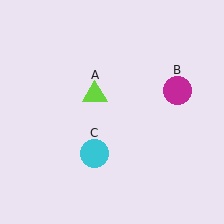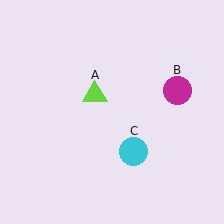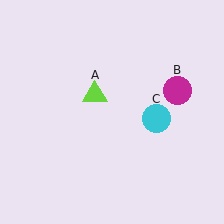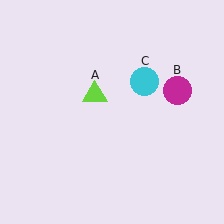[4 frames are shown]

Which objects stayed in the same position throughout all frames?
Lime triangle (object A) and magenta circle (object B) remained stationary.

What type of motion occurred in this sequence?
The cyan circle (object C) rotated counterclockwise around the center of the scene.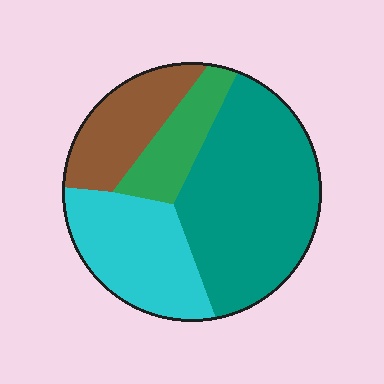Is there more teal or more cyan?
Teal.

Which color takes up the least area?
Green, at roughly 15%.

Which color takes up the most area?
Teal, at roughly 45%.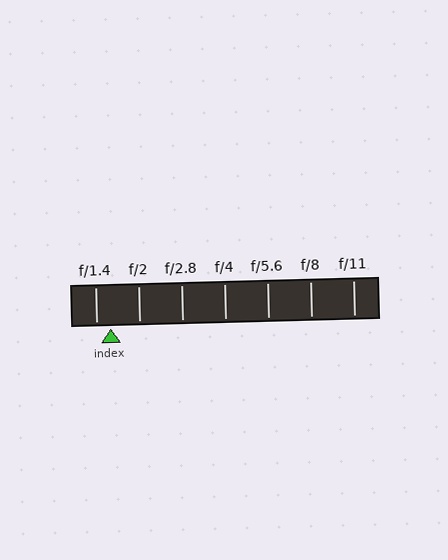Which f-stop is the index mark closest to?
The index mark is closest to f/1.4.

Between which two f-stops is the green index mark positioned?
The index mark is between f/1.4 and f/2.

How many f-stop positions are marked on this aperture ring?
There are 7 f-stop positions marked.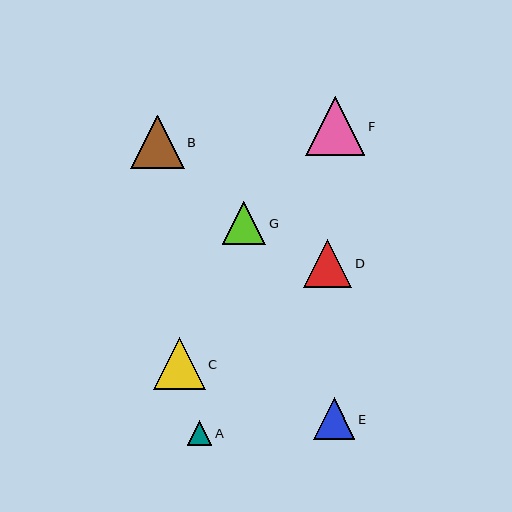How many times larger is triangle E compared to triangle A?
Triangle E is approximately 1.7 times the size of triangle A.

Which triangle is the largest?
Triangle F is the largest with a size of approximately 59 pixels.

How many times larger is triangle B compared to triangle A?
Triangle B is approximately 2.2 times the size of triangle A.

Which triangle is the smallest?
Triangle A is the smallest with a size of approximately 25 pixels.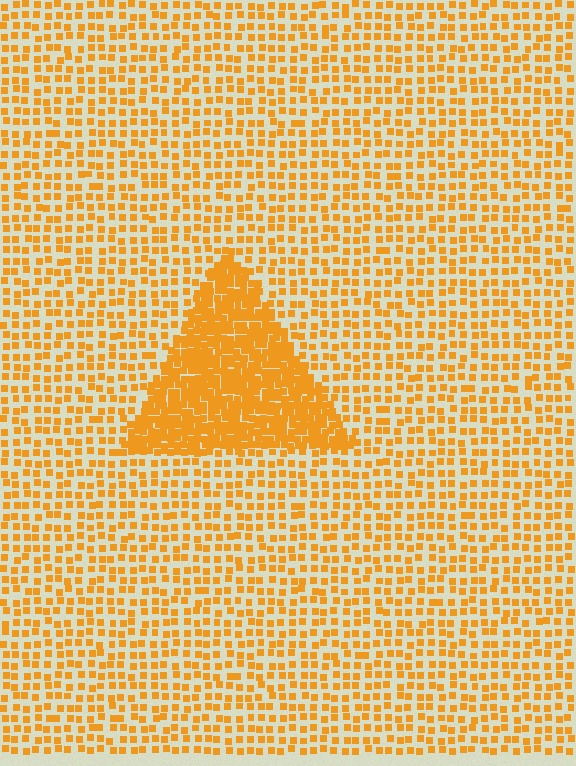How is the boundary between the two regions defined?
The boundary is defined by a change in element density (approximately 2.5x ratio). All elements are the same color, size, and shape.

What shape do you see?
I see a triangle.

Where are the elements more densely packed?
The elements are more densely packed inside the triangle boundary.